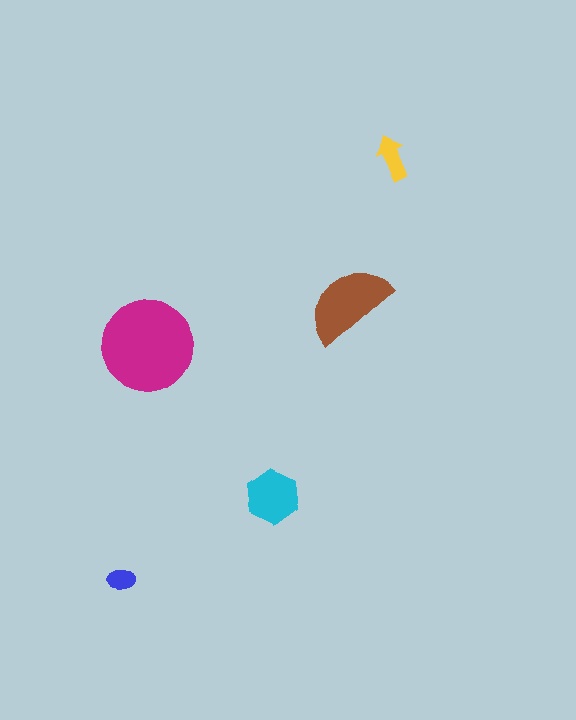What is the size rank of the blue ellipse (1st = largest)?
5th.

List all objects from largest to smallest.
The magenta circle, the brown semicircle, the cyan hexagon, the yellow arrow, the blue ellipse.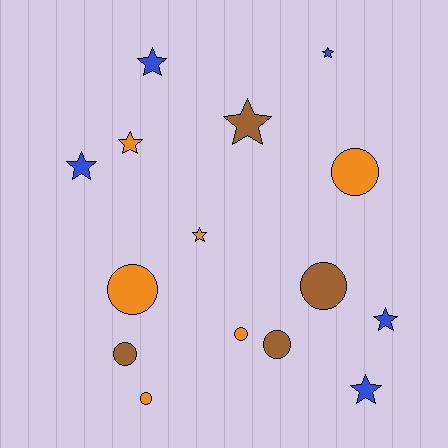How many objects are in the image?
There are 15 objects.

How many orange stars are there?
There are 2 orange stars.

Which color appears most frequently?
Orange, with 6 objects.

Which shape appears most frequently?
Star, with 8 objects.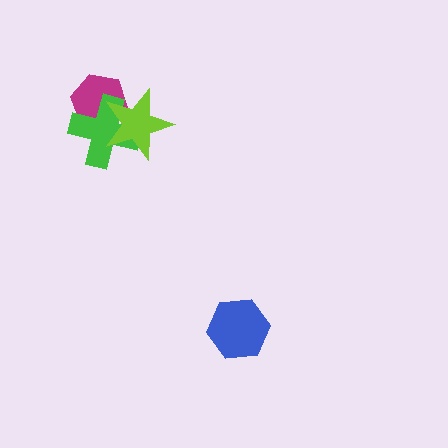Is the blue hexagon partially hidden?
No, no other shape covers it.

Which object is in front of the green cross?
The lime star is in front of the green cross.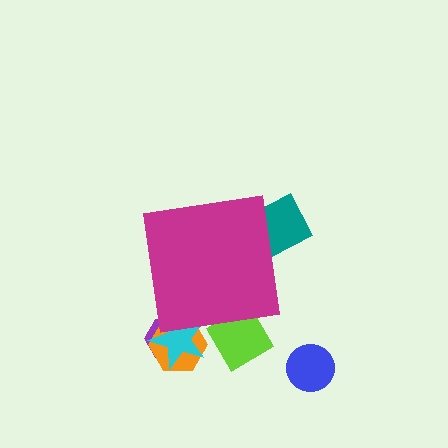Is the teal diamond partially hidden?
Yes, the teal diamond is partially hidden behind the magenta square.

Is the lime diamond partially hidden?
Yes, the lime diamond is partially hidden behind the magenta square.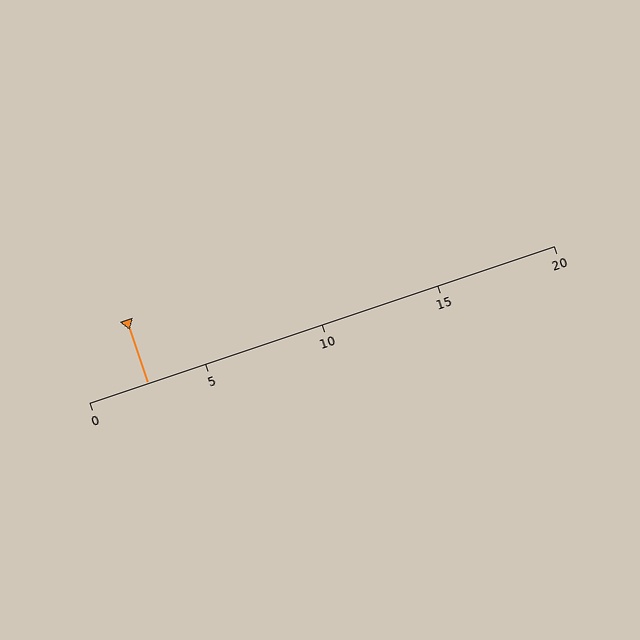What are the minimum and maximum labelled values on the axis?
The axis runs from 0 to 20.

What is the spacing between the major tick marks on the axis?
The major ticks are spaced 5 apart.